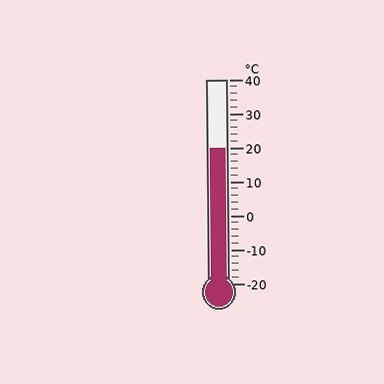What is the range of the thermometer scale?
The thermometer scale ranges from -20°C to 40°C.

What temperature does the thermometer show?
The thermometer shows approximately 20°C.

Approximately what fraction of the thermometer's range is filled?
The thermometer is filled to approximately 65% of its range.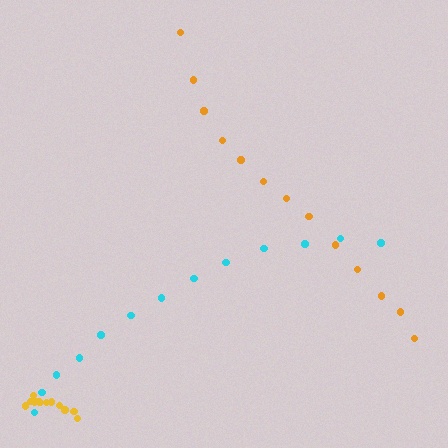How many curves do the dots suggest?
There are 3 distinct paths.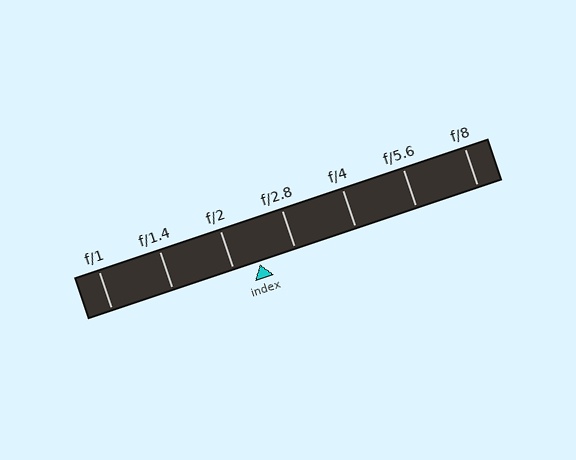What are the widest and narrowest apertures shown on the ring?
The widest aperture shown is f/1 and the narrowest is f/8.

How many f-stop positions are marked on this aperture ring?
There are 7 f-stop positions marked.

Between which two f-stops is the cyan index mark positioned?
The index mark is between f/2 and f/2.8.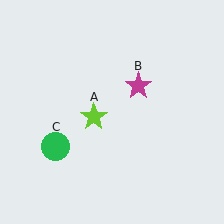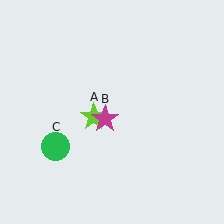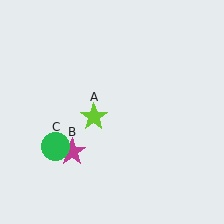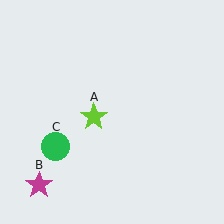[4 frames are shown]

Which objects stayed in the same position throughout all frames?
Lime star (object A) and green circle (object C) remained stationary.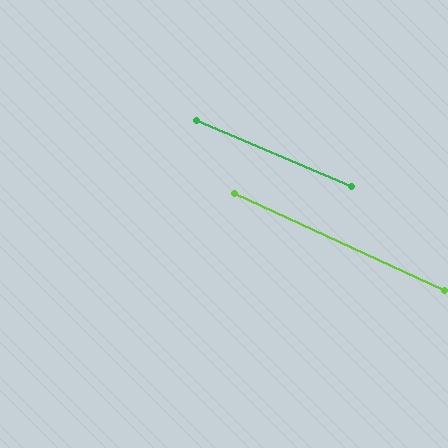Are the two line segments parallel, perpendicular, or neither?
Parallel — their directions differ by only 1.8°.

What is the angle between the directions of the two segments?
Approximately 2 degrees.